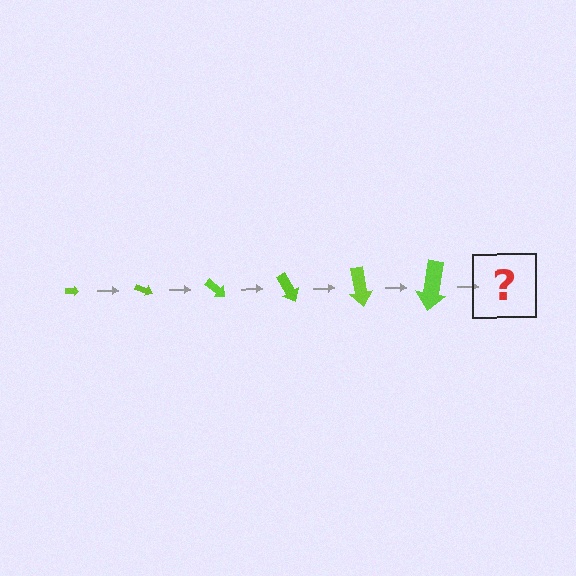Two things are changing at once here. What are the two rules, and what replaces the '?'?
The two rules are that the arrow grows larger each step and it rotates 20 degrees each step. The '?' should be an arrow, larger than the previous one and rotated 120 degrees from the start.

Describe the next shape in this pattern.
It should be an arrow, larger than the previous one and rotated 120 degrees from the start.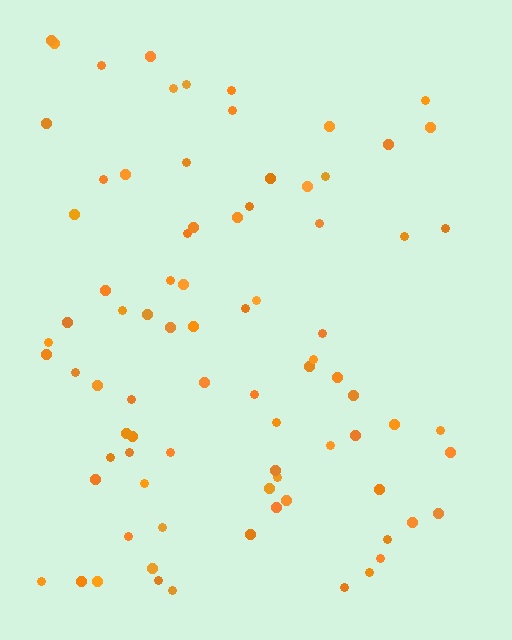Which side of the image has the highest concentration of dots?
The left.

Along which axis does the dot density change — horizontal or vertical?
Horizontal.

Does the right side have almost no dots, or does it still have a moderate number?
Still a moderate number, just noticeably fewer than the left.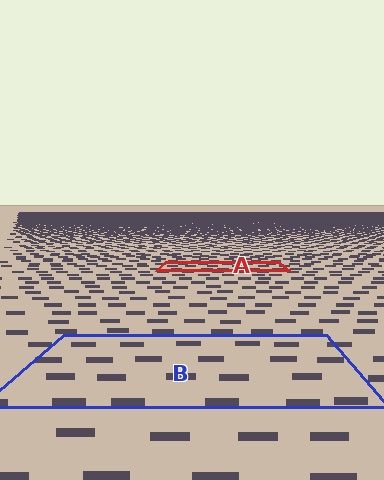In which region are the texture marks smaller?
The texture marks are smaller in region A, because it is farther away.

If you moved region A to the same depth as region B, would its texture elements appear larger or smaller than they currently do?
They would appear larger. At a closer depth, the same texture elements are projected at a bigger on-screen size.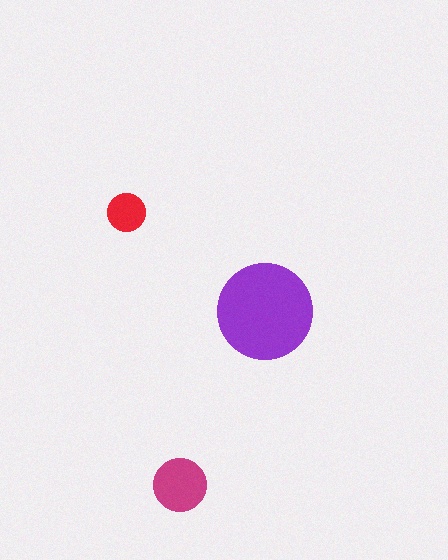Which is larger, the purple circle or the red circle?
The purple one.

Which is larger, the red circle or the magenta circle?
The magenta one.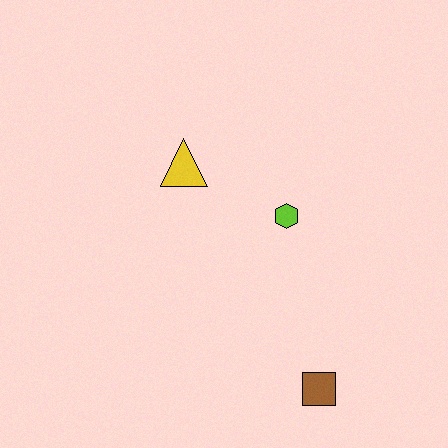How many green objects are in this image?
There are no green objects.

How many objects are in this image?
There are 3 objects.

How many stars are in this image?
There are no stars.